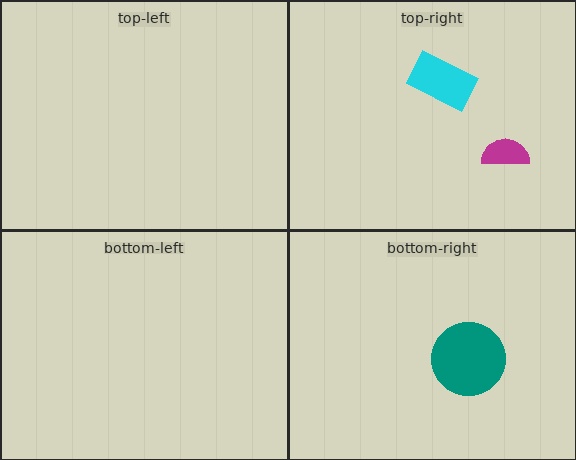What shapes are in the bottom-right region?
The teal circle.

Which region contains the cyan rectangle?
The top-right region.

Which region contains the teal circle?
The bottom-right region.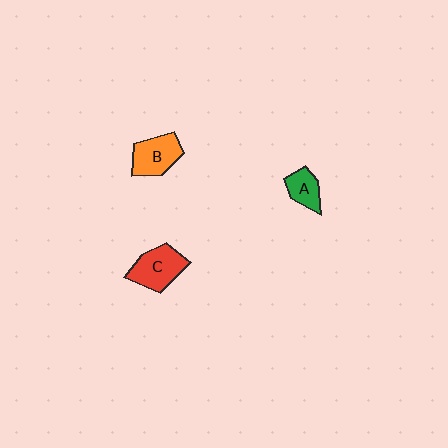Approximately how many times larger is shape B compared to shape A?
Approximately 1.5 times.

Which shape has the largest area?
Shape C (red).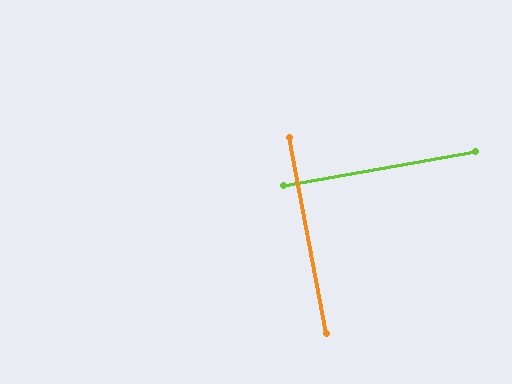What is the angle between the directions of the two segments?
Approximately 89 degrees.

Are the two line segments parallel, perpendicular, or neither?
Perpendicular — they meet at approximately 89°.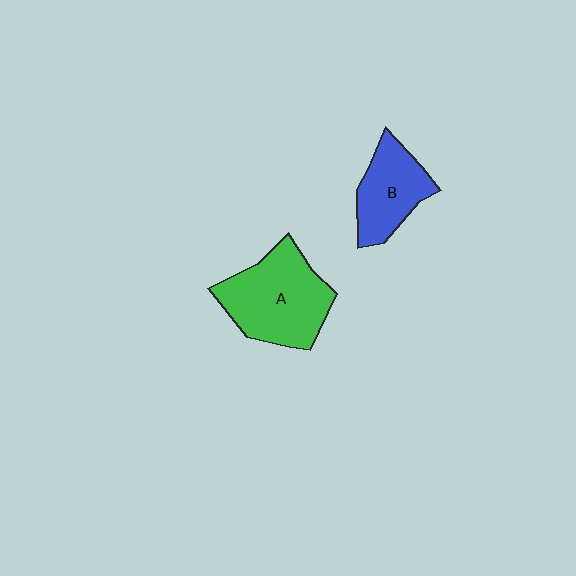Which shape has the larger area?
Shape A (green).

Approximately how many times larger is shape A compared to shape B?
Approximately 1.5 times.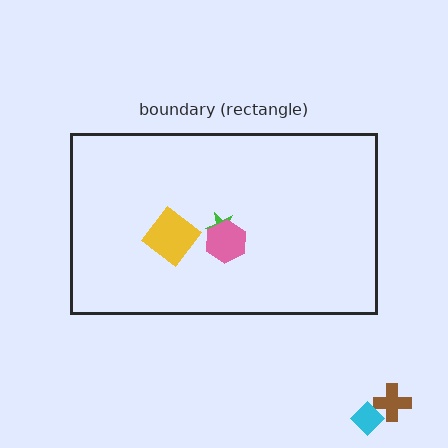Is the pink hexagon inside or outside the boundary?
Inside.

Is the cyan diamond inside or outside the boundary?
Outside.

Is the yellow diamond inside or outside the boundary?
Inside.